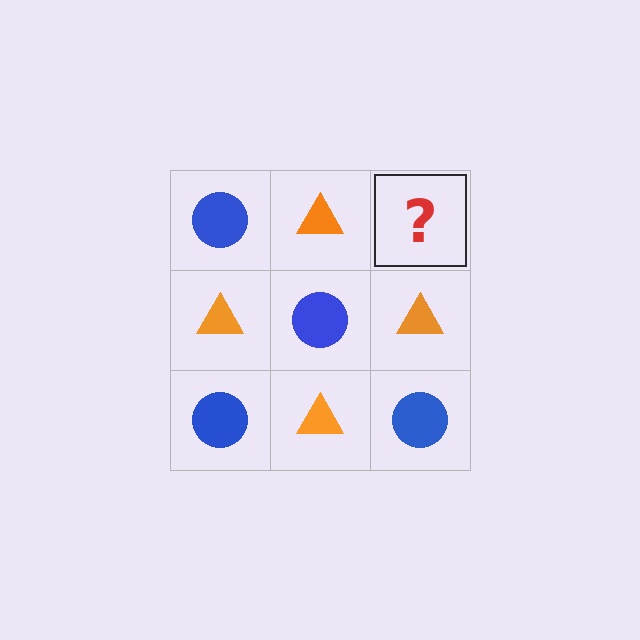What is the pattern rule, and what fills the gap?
The rule is that it alternates blue circle and orange triangle in a checkerboard pattern. The gap should be filled with a blue circle.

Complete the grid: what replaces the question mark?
The question mark should be replaced with a blue circle.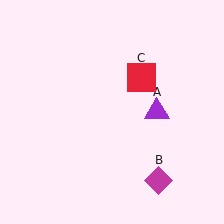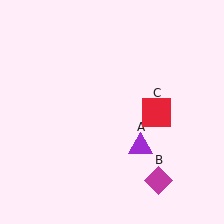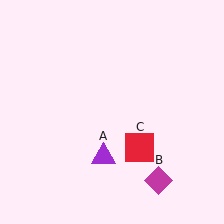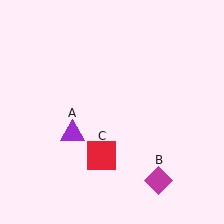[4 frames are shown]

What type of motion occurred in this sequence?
The purple triangle (object A), red square (object C) rotated clockwise around the center of the scene.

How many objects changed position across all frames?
2 objects changed position: purple triangle (object A), red square (object C).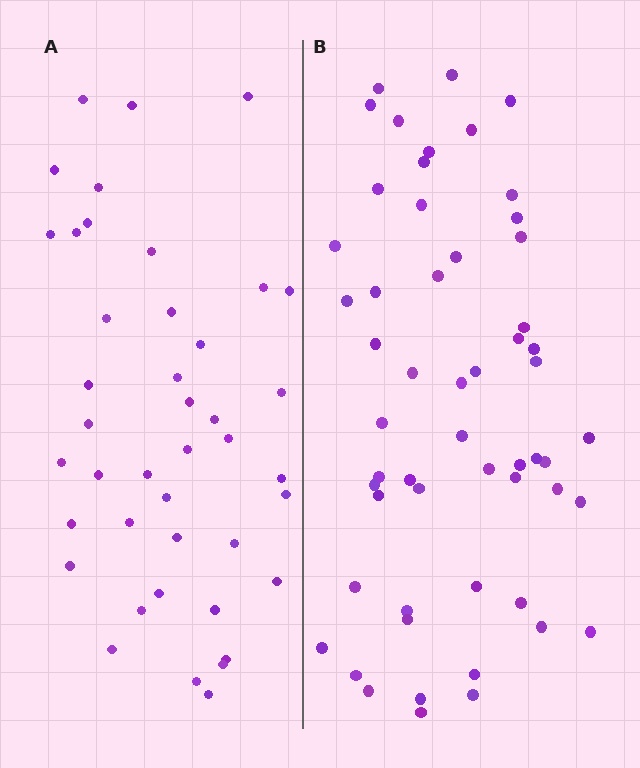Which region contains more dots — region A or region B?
Region B (the right region) has more dots.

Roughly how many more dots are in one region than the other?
Region B has approximately 15 more dots than region A.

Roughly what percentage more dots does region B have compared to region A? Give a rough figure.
About 30% more.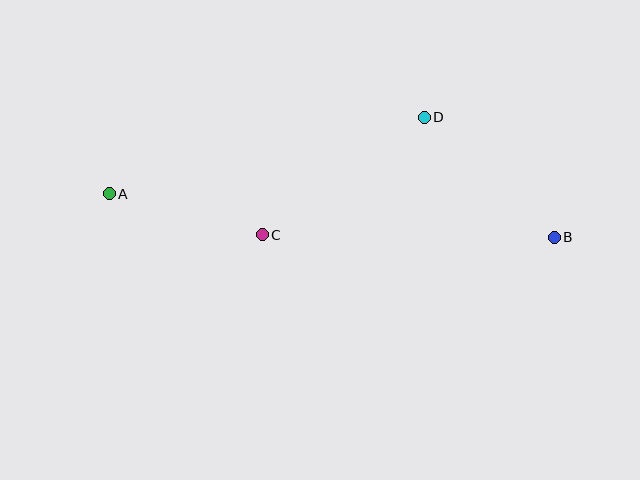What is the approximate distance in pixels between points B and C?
The distance between B and C is approximately 292 pixels.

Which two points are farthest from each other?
Points A and B are farthest from each other.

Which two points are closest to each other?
Points A and C are closest to each other.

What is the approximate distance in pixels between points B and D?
The distance between B and D is approximately 177 pixels.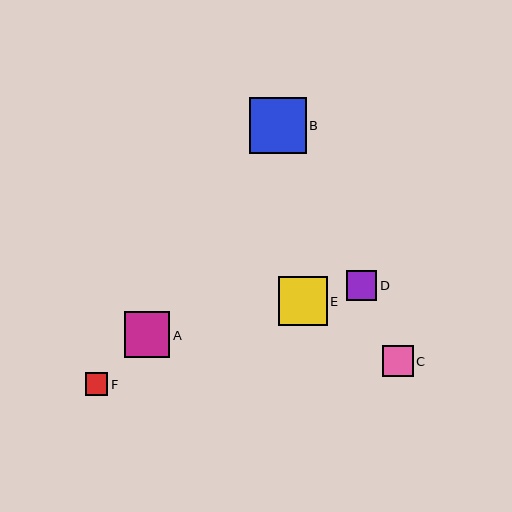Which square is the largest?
Square B is the largest with a size of approximately 57 pixels.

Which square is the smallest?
Square F is the smallest with a size of approximately 23 pixels.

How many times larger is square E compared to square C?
Square E is approximately 1.6 times the size of square C.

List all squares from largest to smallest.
From largest to smallest: B, E, A, C, D, F.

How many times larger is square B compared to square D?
Square B is approximately 1.9 times the size of square D.